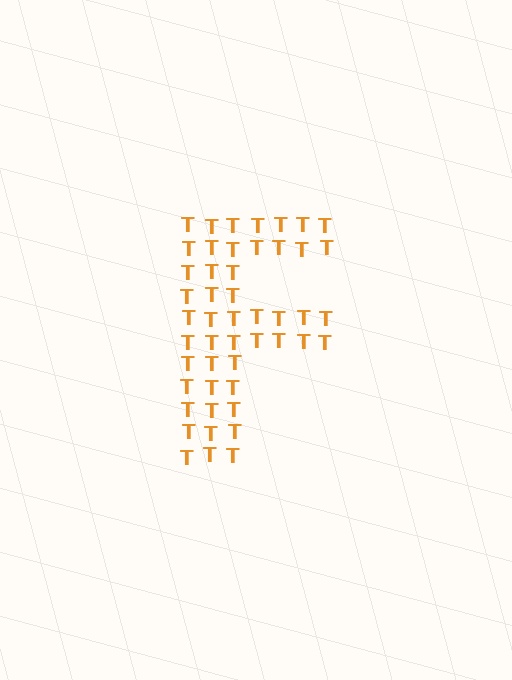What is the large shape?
The large shape is the letter F.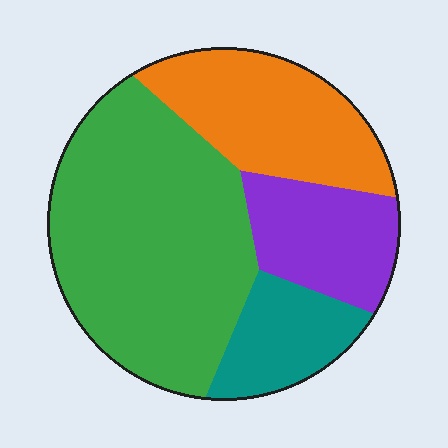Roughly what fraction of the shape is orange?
Orange takes up about one quarter (1/4) of the shape.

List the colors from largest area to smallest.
From largest to smallest: green, orange, purple, teal.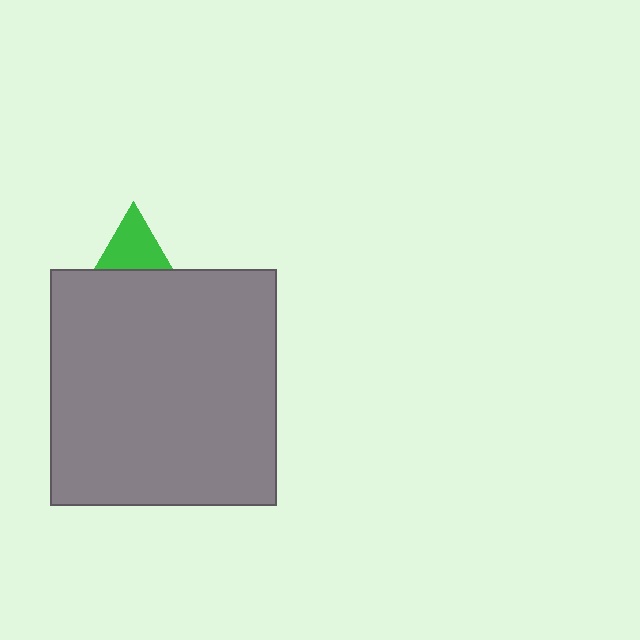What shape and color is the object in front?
The object in front is a gray rectangle.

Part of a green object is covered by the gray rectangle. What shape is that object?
It is a triangle.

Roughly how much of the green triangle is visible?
A small part of it is visible (roughly 39%).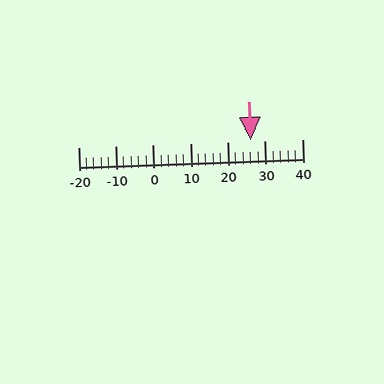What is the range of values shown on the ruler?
The ruler shows values from -20 to 40.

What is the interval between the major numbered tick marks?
The major tick marks are spaced 10 units apart.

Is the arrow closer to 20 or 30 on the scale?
The arrow is closer to 30.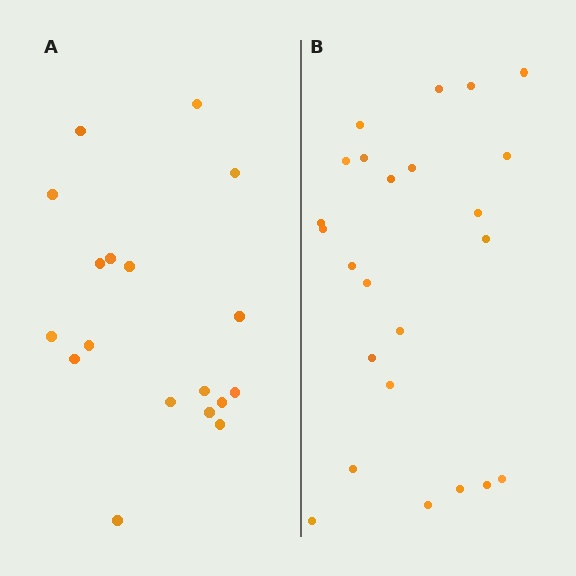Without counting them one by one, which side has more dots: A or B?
Region B (the right region) has more dots.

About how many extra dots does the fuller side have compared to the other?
Region B has about 6 more dots than region A.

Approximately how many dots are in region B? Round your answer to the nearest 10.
About 20 dots. (The exact count is 24, which rounds to 20.)